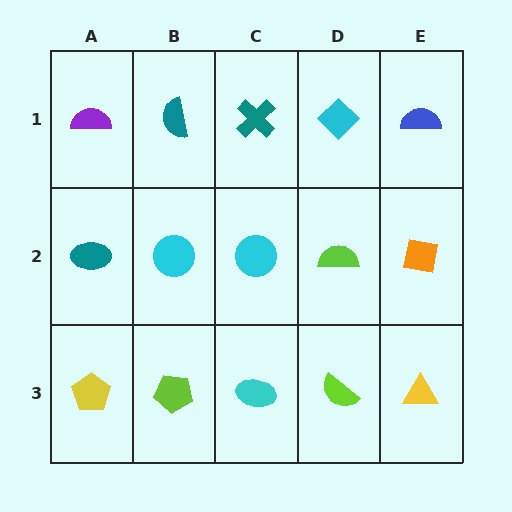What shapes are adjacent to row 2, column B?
A teal semicircle (row 1, column B), a lime pentagon (row 3, column B), a teal ellipse (row 2, column A), a cyan circle (row 2, column C).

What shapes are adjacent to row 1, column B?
A cyan circle (row 2, column B), a purple semicircle (row 1, column A), a teal cross (row 1, column C).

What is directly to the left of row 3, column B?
A yellow pentagon.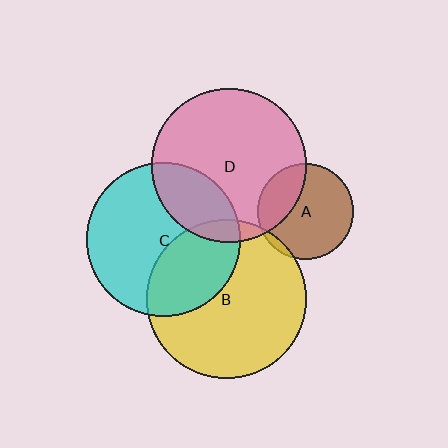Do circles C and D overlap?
Yes.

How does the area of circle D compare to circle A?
Approximately 2.6 times.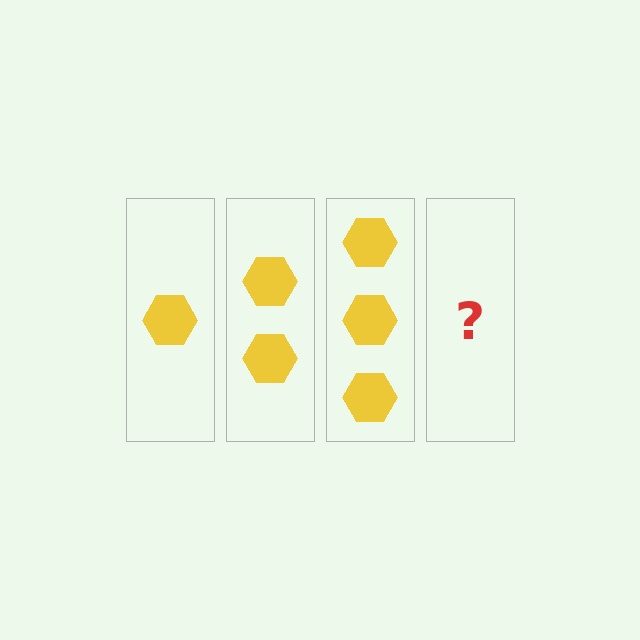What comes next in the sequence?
The next element should be 4 hexagons.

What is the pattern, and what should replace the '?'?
The pattern is that each step adds one more hexagon. The '?' should be 4 hexagons.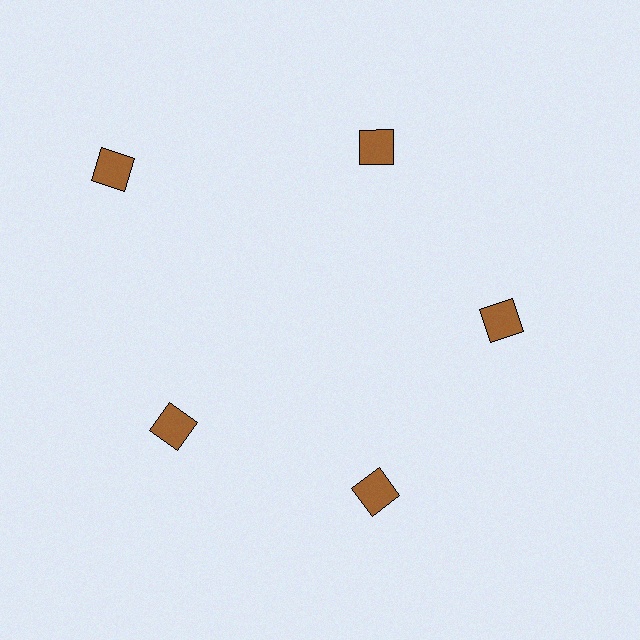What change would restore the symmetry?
The symmetry would be restored by moving it inward, back onto the ring so that all 5 diamonds sit at equal angles and equal distance from the center.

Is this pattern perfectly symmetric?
No. The 5 brown diamonds are arranged in a ring, but one element near the 10 o'clock position is pushed outward from the center, breaking the 5-fold rotational symmetry.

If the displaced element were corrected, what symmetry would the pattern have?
It would have 5-fold rotational symmetry — the pattern would map onto itself every 72 degrees.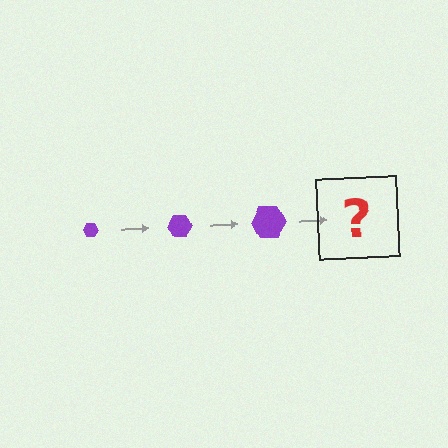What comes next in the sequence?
The next element should be a purple hexagon, larger than the previous one.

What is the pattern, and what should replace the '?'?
The pattern is that the hexagon gets progressively larger each step. The '?' should be a purple hexagon, larger than the previous one.